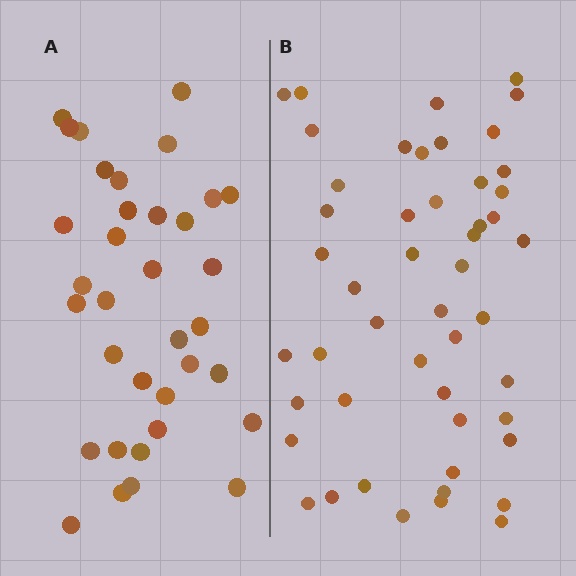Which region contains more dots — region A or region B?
Region B (the right region) has more dots.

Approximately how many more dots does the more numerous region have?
Region B has approximately 15 more dots than region A.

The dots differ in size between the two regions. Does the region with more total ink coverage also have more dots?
No. Region A has more total ink coverage because its dots are larger, but region B actually contains more individual dots. Total area can be misleading — the number of items is what matters here.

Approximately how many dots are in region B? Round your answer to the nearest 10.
About 50 dots. (The exact count is 49, which rounds to 50.)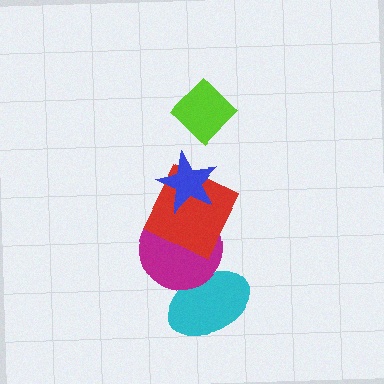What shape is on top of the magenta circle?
The red square is on top of the magenta circle.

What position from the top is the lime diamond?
The lime diamond is 1st from the top.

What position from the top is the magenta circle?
The magenta circle is 4th from the top.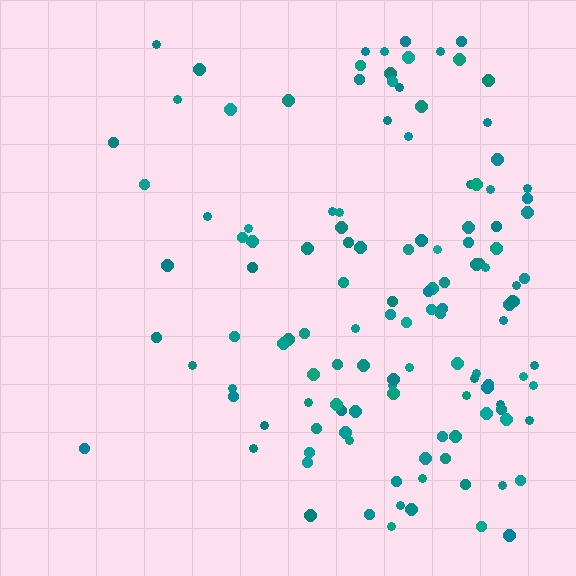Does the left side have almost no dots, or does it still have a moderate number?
Still a moderate number, just noticeably fewer than the right.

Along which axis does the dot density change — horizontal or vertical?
Horizontal.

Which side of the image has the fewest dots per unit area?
The left.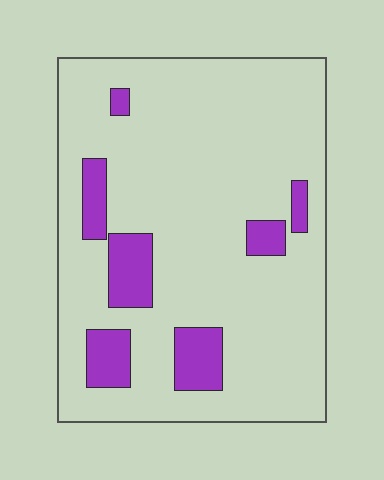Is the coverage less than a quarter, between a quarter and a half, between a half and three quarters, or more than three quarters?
Less than a quarter.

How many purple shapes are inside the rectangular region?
7.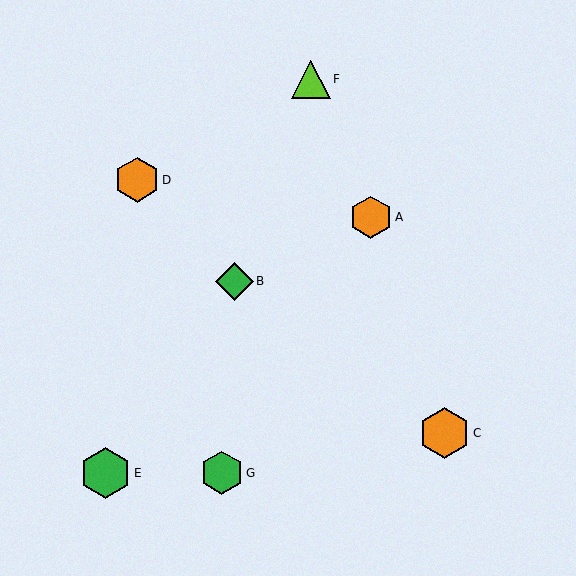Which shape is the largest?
The green hexagon (labeled E) is the largest.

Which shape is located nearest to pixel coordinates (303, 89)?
The lime triangle (labeled F) at (311, 79) is nearest to that location.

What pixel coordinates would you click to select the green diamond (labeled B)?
Click at (234, 281) to select the green diamond B.